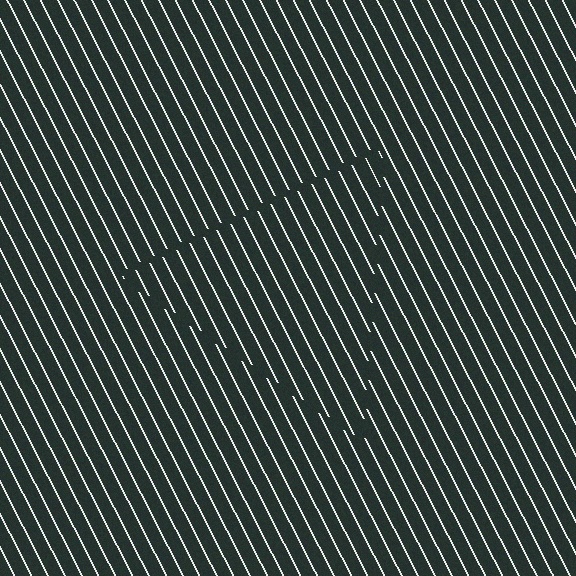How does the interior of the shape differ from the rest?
The interior of the shape contains the same grating, shifted by half a period — the contour is defined by the phase discontinuity where line-ends from the inner and outer gratings abut.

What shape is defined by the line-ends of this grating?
An illusory triangle. The interior of the shape contains the same grating, shifted by half a period — the contour is defined by the phase discontinuity where line-ends from the inner and outer gratings abut.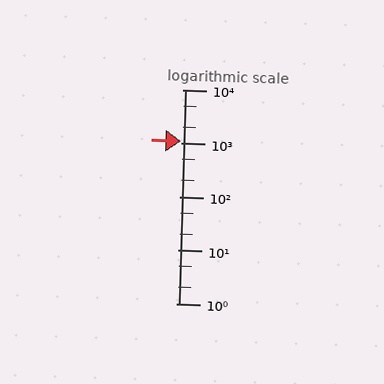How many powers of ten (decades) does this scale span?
The scale spans 4 decades, from 1 to 10000.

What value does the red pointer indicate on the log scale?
The pointer indicates approximately 1100.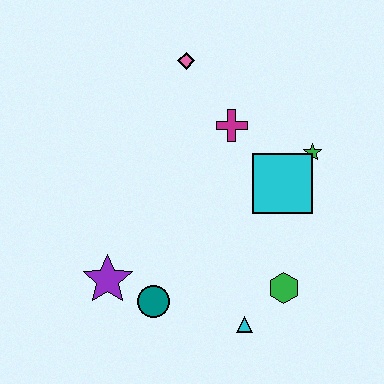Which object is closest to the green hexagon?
The cyan triangle is closest to the green hexagon.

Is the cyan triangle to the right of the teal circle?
Yes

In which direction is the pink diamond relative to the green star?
The pink diamond is to the left of the green star.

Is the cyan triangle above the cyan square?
No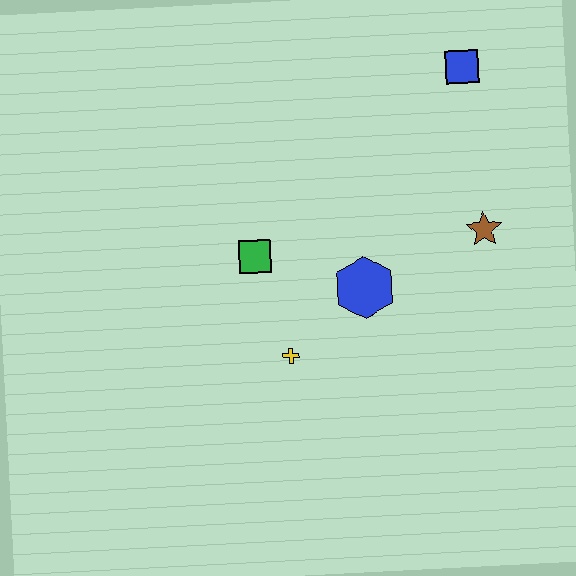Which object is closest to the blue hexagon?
The yellow cross is closest to the blue hexagon.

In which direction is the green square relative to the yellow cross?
The green square is above the yellow cross.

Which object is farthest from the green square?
The blue square is farthest from the green square.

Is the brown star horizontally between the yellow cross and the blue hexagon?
No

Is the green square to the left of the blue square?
Yes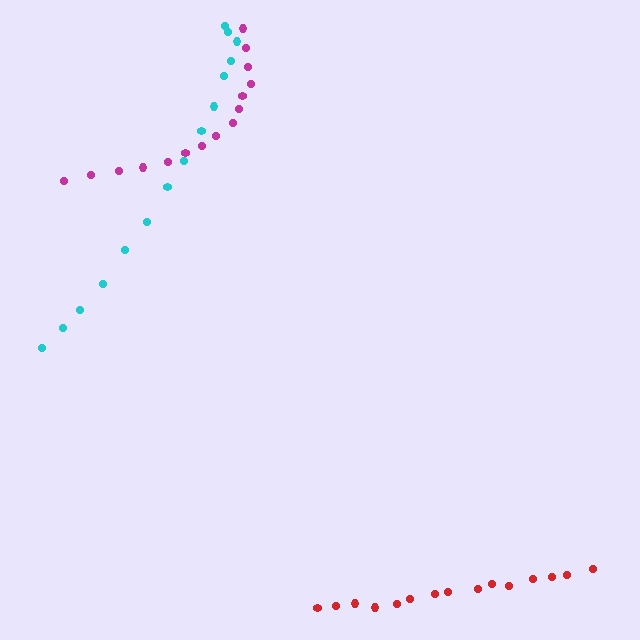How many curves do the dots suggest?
There are 3 distinct paths.